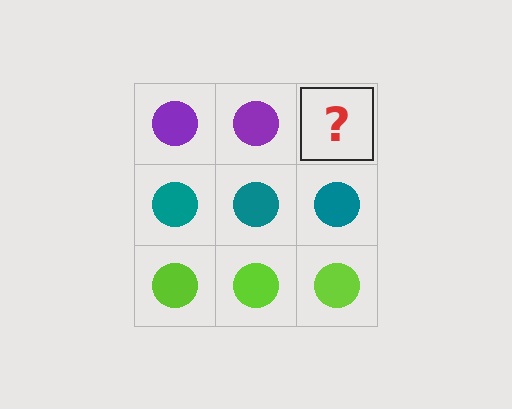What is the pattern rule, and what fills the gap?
The rule is that each row has a consistent color. The gap should be filled with a purple circle.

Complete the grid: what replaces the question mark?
The question mark should be replaced with a purple circle.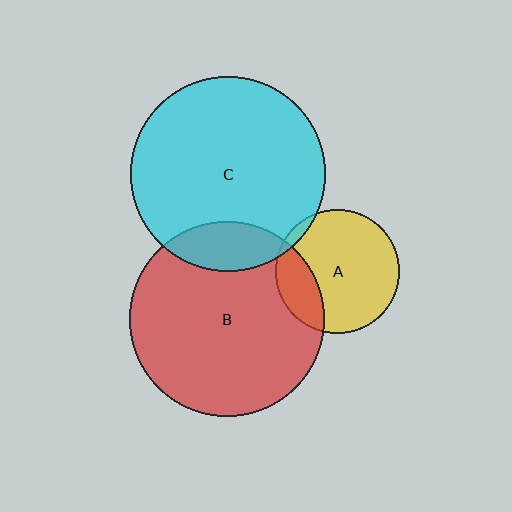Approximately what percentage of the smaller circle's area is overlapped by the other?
Approximately 25%.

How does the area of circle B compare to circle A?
Approximately 2.4 times.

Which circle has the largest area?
Circle C (cyan).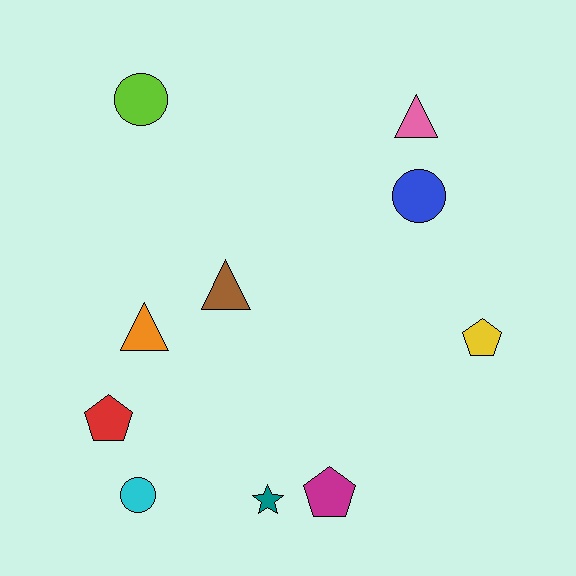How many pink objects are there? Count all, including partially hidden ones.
There is 1 pink object.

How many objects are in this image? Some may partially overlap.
There are 10 objects.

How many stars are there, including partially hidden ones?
There is 1 star.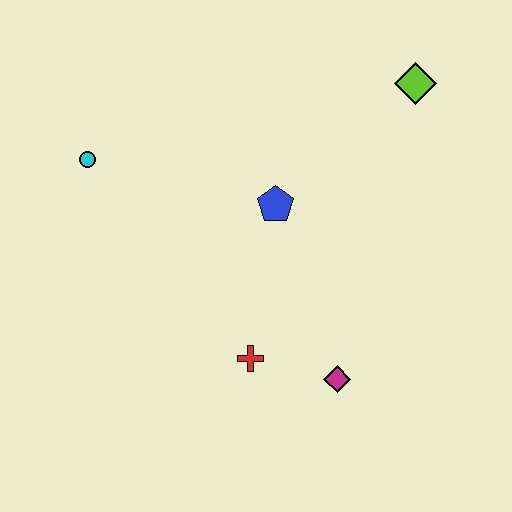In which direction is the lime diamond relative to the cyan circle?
The lime diamond is to the right of the cyan circle.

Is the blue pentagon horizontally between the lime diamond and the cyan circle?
Yes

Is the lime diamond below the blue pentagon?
No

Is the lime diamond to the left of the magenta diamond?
No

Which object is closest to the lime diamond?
The blue pentagon is closest to the lime diamond.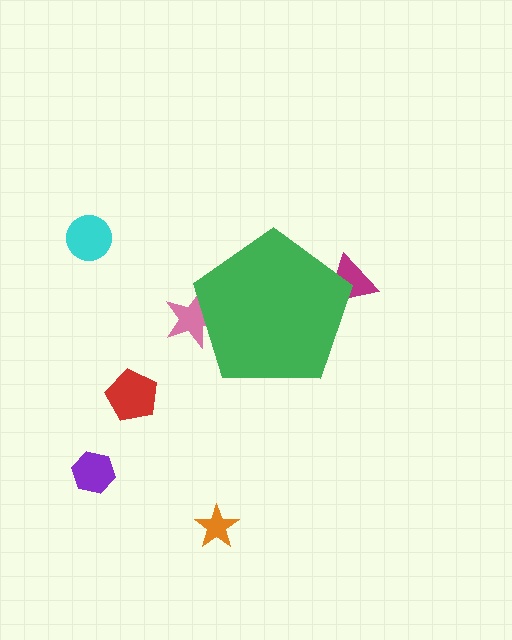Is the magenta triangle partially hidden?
Yes, the magenta triangle is partially hidden behind the green pentagon.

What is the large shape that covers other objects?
A green pentagon.